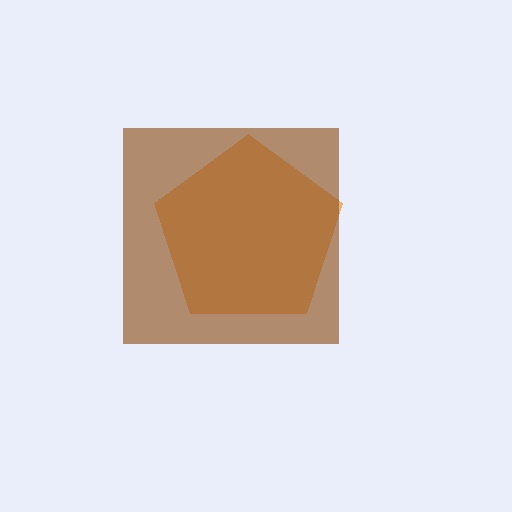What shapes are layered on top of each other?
The layered shapes are: an orange pentagon, a brown square.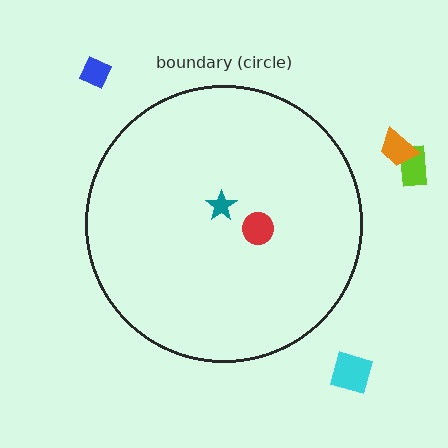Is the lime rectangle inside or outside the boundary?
Outside.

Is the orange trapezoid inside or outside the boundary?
Outside.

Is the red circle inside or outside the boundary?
Inside.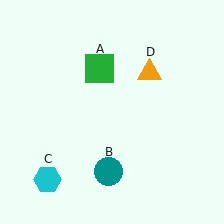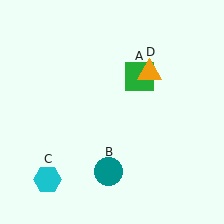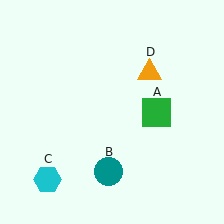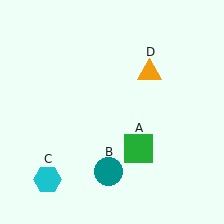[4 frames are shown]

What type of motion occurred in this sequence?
The green square (object A) rotated clockwise around the center of the scene.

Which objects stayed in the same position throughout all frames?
Teal circle (object B) and cyan hexagon (object C) and orange triangle (object D) remained stationary.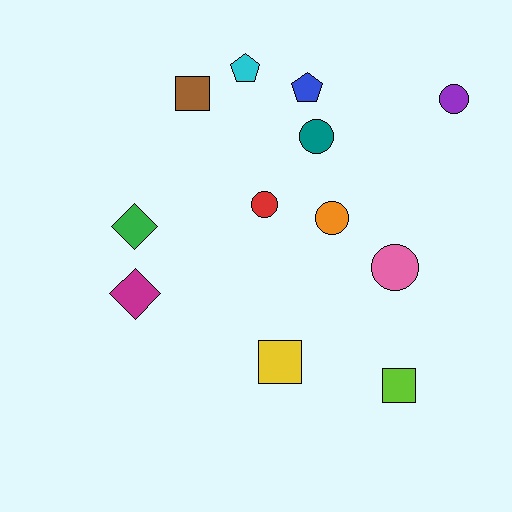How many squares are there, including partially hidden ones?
There are 3 squares.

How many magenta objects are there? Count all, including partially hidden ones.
There is 1 magenta object.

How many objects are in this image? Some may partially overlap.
There are 12 objects.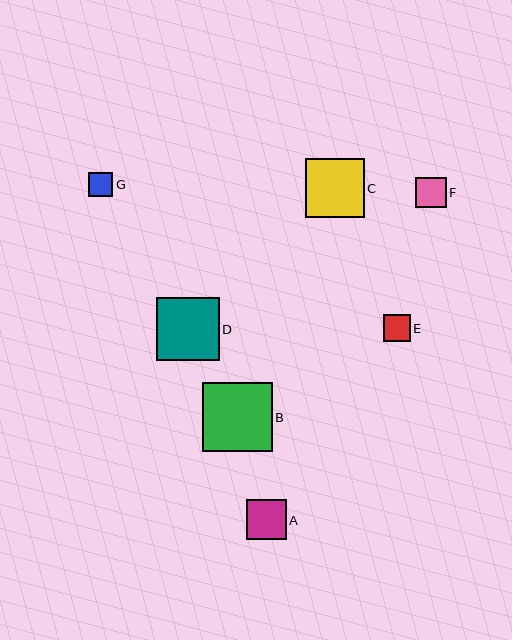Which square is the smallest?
Square G is the smallest with a size of approximately 24 pixels.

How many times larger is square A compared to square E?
Square A is approximately 1.5 times the size of square E.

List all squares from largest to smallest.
From largest to smallest: B, D, C, A, F, E, G.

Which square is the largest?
Square B is the largest with a size of approximately 70 pixels.